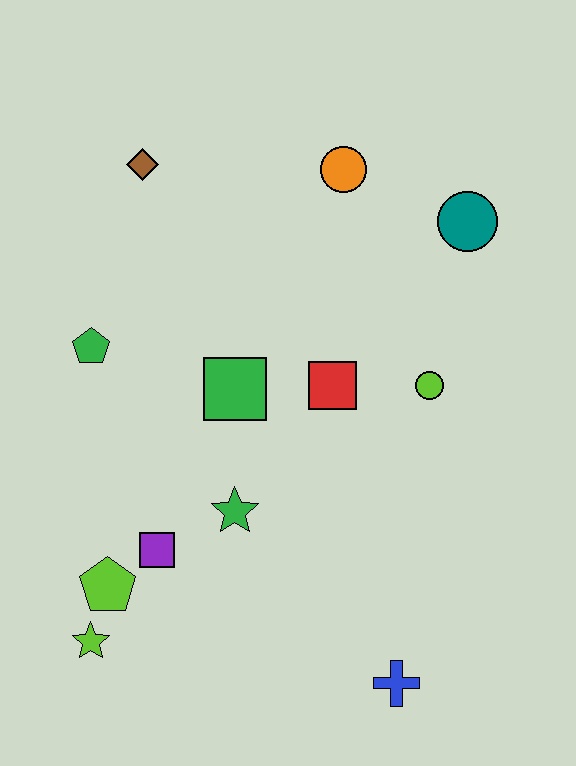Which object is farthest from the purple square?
The teal circle is farthest from the purple square.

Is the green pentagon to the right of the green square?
No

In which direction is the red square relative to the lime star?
The red square is above the lime star.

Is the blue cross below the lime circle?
Yes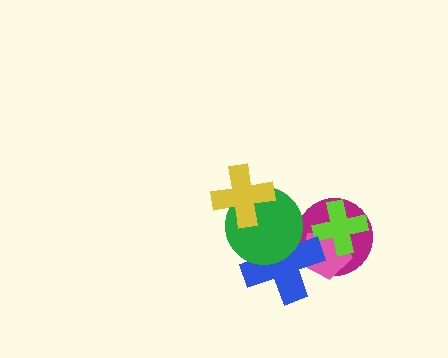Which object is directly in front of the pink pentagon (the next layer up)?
The lime cross is directly in front of the pink pentagon.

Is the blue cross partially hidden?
Yes, it is partially covered by another shape.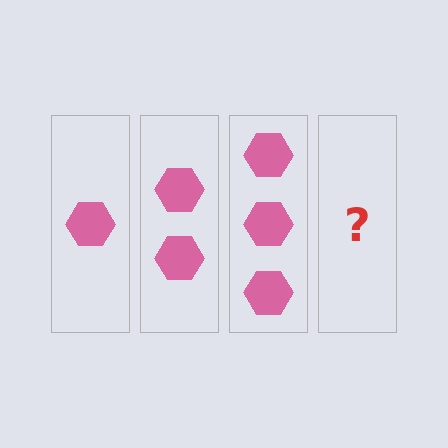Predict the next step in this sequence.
The next step is 4 hexagons.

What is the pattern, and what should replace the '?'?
The pattern is that each step adds one more hexagon. The '?' should be 4 hexagons.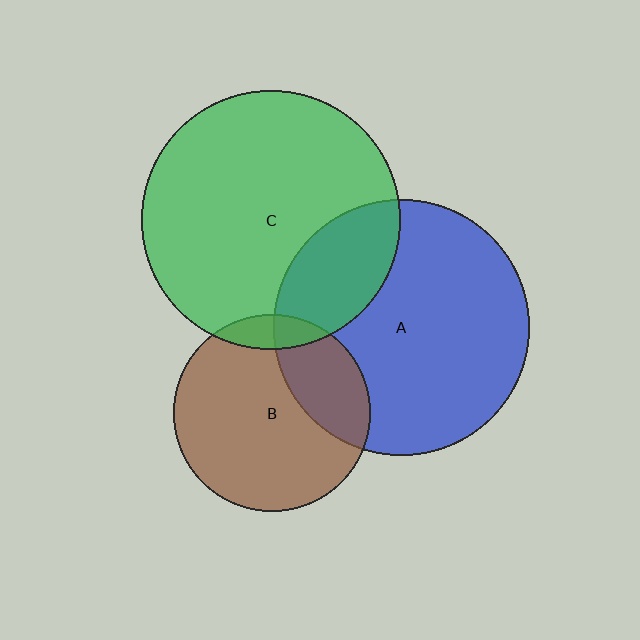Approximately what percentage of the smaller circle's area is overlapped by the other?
Approximately 25%.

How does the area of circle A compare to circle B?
Approximately 1.7 times.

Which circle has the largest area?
Circle C (green).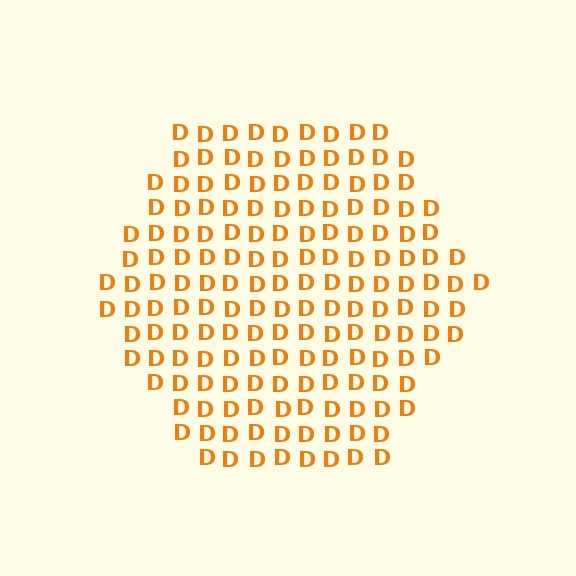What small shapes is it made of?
It is made of small letter D's.